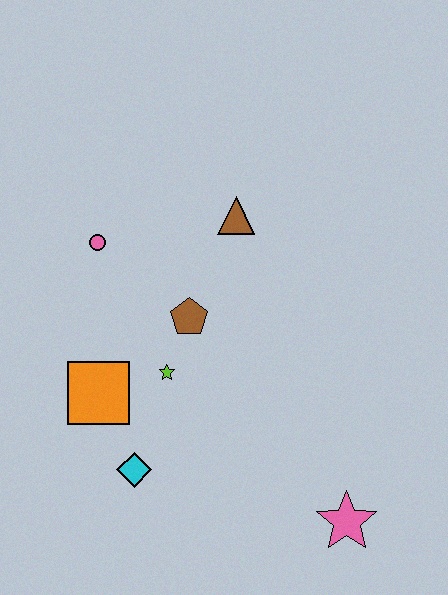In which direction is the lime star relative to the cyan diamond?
The lime star is above the cyan diamond.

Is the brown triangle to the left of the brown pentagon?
No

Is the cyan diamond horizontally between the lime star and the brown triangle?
No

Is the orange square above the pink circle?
No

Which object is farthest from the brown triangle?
The pink star is farthest from the brown triangle.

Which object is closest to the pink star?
The cyan diamond is closest to the pink star.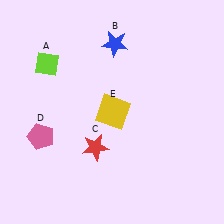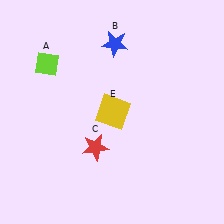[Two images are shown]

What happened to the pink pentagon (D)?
The pink pentagon (D) was removed in Image 2. It was in the bottom-left area of Image 1.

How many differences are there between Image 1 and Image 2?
There is 1 difference between the two images.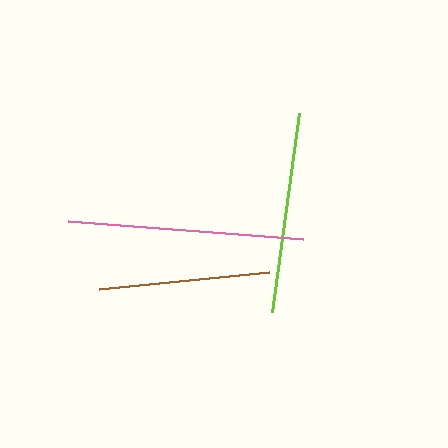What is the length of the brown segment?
The brown segment is approximately 171 pixels long.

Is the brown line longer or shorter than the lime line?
The lime line is longer than the brown line.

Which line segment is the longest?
The pink line is the longest at approximately 235 pixels.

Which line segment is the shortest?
The brown line is the shortest at approximately 171 pixels.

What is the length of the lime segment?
The lime segment is approximately 200 pixels long.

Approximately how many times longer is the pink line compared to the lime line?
The pink line is approximately 1.2 times the length of the lime line.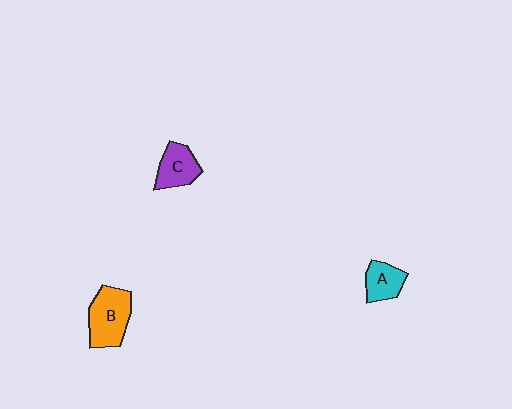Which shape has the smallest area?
Shape A (cyan).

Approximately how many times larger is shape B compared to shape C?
Approximately 1.4 times.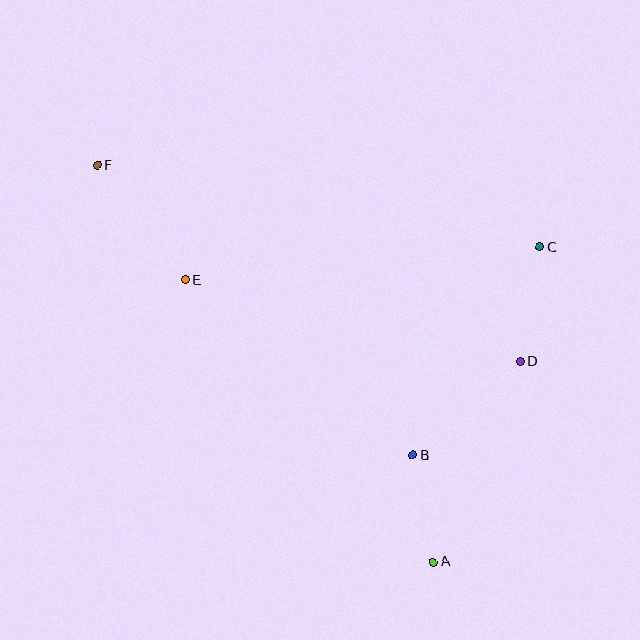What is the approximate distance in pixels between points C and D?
The distance between C and D is approximately 116 pixels.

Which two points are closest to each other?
Points A and B are closest to each other.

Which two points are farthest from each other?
Points A and F are farthest from each other.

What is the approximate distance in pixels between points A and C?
The distance between A and C is approximately 333 pixels.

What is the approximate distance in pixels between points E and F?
The distance between E and F is approximately 145 pixels.